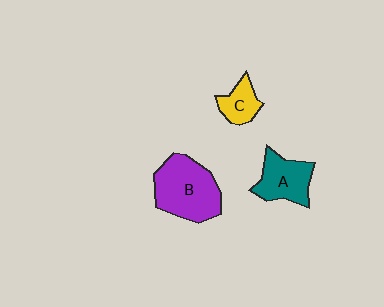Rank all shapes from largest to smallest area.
From largest to smallest: B (purple), A (teal), C (yellow).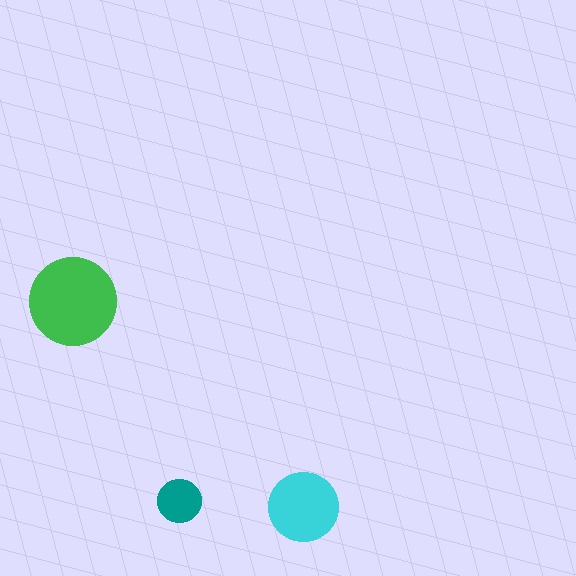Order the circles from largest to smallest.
the green one, the cyan one, the teal one.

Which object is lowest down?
The cyan circle is bottommost.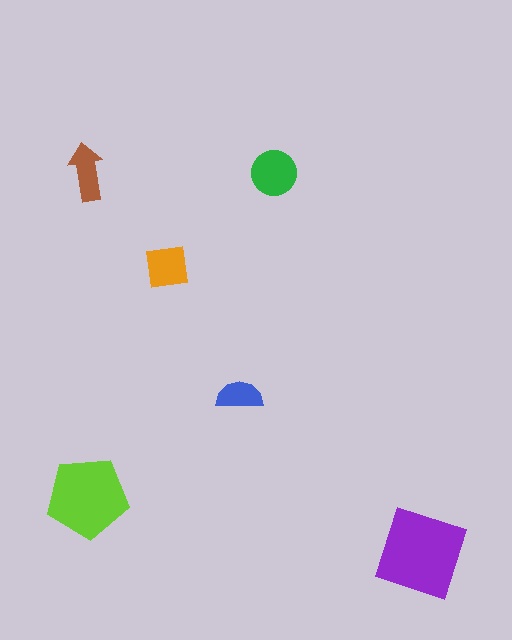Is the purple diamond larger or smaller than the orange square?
Larger.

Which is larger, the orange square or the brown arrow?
The orange square.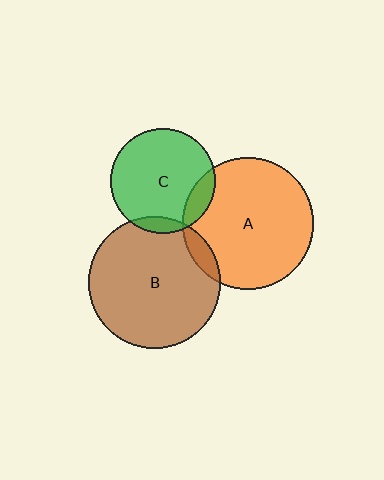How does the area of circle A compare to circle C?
Approximately 1.6 times.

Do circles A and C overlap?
Yes.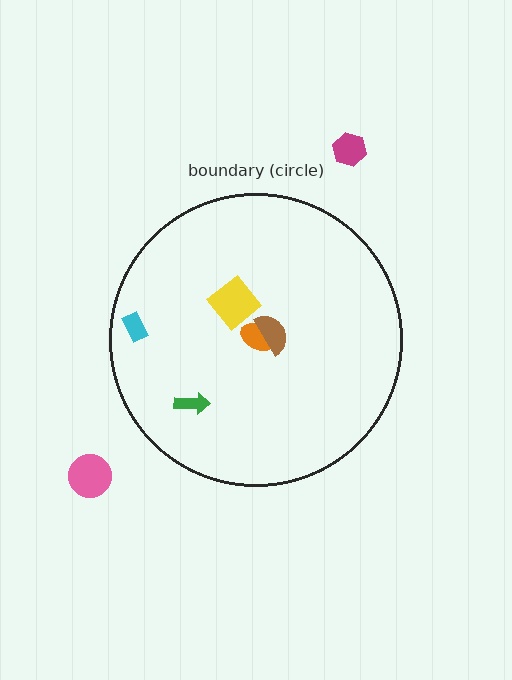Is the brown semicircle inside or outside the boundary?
Inside.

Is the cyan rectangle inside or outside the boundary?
Inside.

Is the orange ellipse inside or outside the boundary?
Inside.